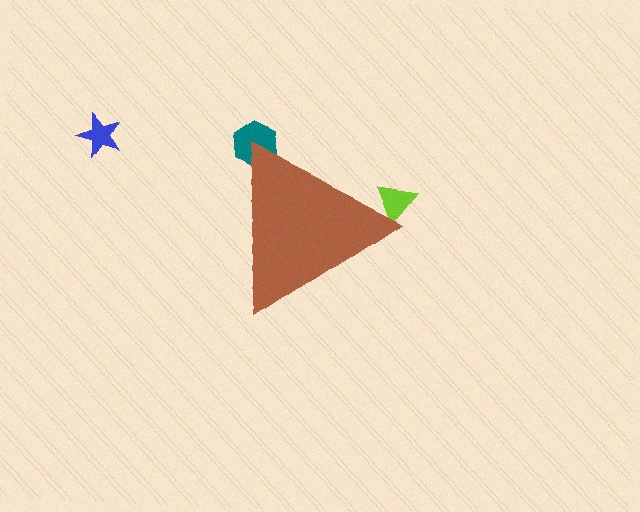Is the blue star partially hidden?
No, the blue star is fully visible.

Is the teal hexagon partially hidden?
Yes, the teal hexagon is partially hidden behind the brown triangle.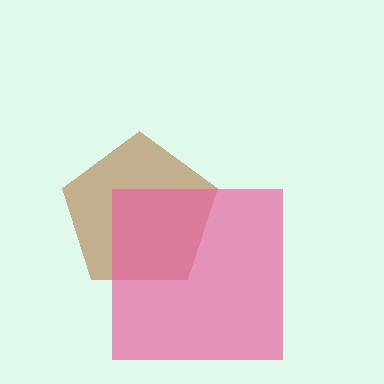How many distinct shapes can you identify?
There are 2 distinct shapes: a brown pentagon, a pink square.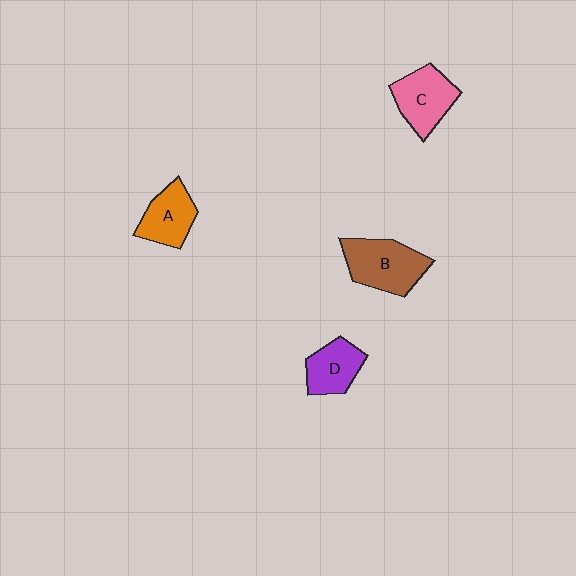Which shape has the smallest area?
Shape D (purple).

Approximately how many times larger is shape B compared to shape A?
Approximately 1.4 times.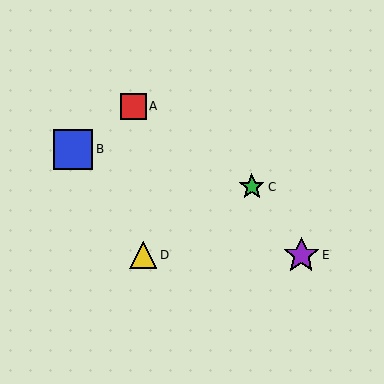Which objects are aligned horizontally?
Objects D, E are aligned horizontally.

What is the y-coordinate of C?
Object C is at y≈187.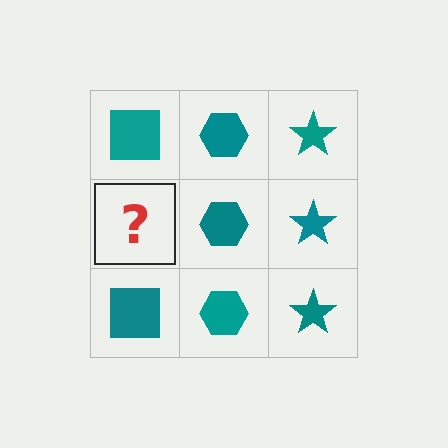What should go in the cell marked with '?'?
The missing cell should contain a teal square.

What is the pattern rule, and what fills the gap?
The rule is that each column has a consistent shape. The gap should be filled with a teal square.